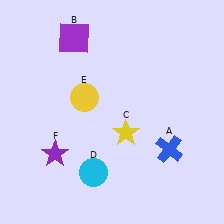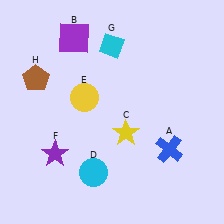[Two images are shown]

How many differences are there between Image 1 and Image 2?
There are 2 differences between the two images.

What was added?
A cyan diamond (G), a brown pentagon (H) were added in Image 2.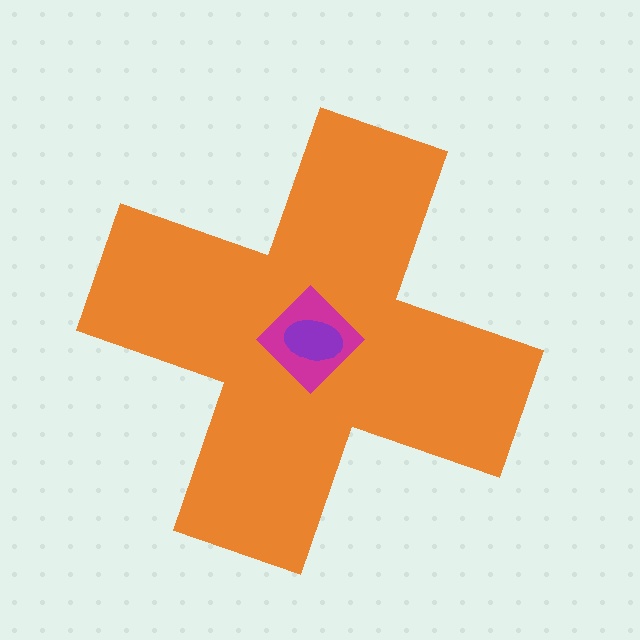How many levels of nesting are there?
3.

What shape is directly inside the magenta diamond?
The purple ellipse.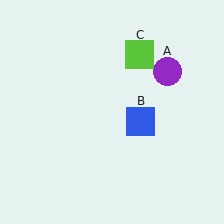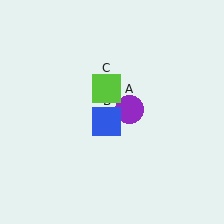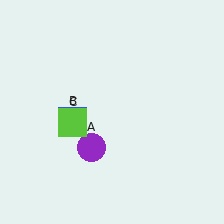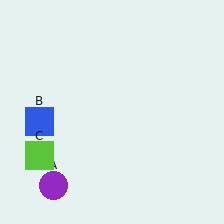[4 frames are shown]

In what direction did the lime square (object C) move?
The lime square (object C) moved down and to the left.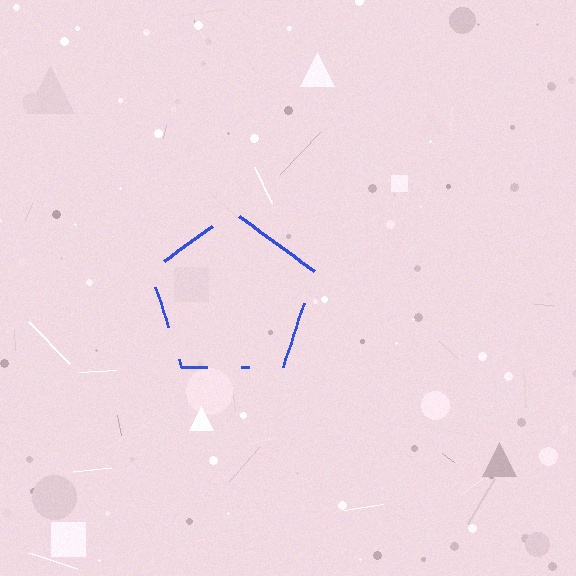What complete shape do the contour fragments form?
The contour fragments form a pentagon.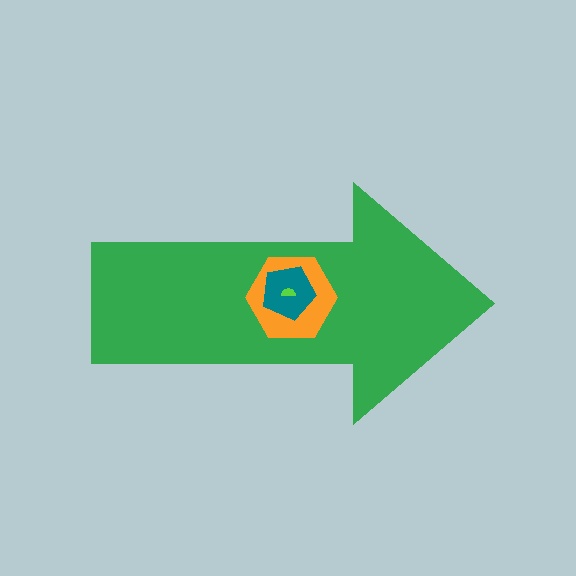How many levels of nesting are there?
4.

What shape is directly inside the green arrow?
The orange hexagon.